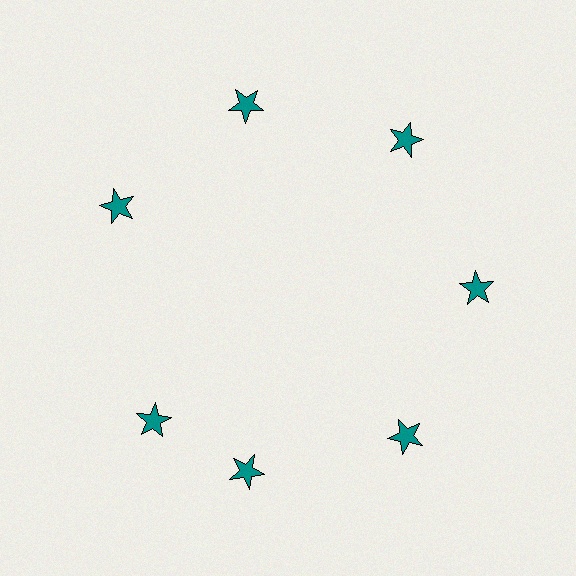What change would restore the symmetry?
The symmetry would be restored by rotating it back into even spacing with its neighbors so that all 7 stars sit at equal angles and equal distance from the center.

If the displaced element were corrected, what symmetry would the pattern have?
It would have 7-fold rotational symmetry — the pattern would map onto itself every 51 degrees.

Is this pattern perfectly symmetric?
No. The 7 teal stars are arranged in a ring, but one element near the 8 o'clock position is rotated out of alignment along the ring, breaking the 7-fold rotational symmetry.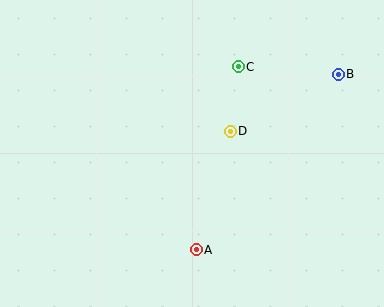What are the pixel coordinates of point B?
Point B is at (338, 74).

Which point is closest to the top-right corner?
Point B is closest to the top-right corner.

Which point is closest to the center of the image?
Point D at (230, 131) is closest to the center.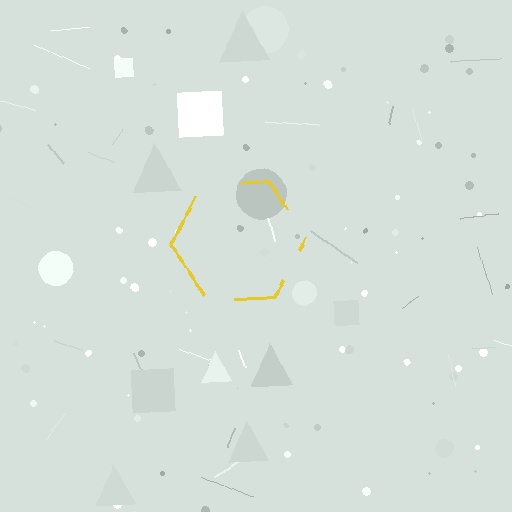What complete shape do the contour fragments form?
The contour fragments form a hexagon.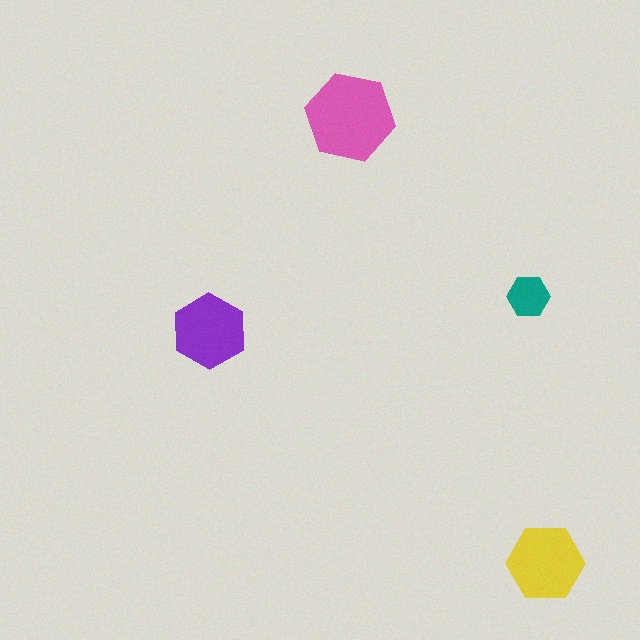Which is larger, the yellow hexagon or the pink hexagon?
The pink one.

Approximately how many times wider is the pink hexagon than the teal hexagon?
About 2 times wider.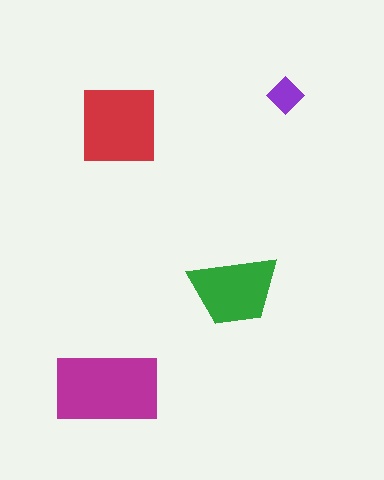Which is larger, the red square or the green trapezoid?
The red square.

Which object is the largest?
The magenta rectangle.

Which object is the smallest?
The purple diamond.